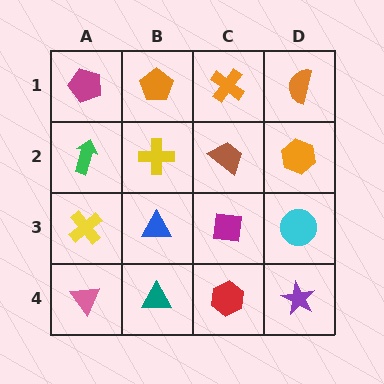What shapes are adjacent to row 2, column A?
A magenta pentagon (row 1, column A), a yellow cross (row 3, column A), a yellow cross (row 2, column B).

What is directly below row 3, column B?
A teal triangle.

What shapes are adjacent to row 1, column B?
A yellow cross (row 2, column B), a magenta pentagon (row 1, column A), an orange cross (row 1, column C).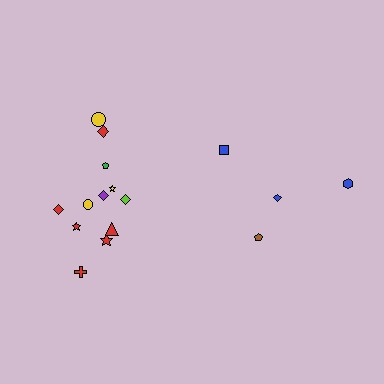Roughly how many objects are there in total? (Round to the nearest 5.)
Roughly 15 objects in total.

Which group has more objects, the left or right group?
The left group.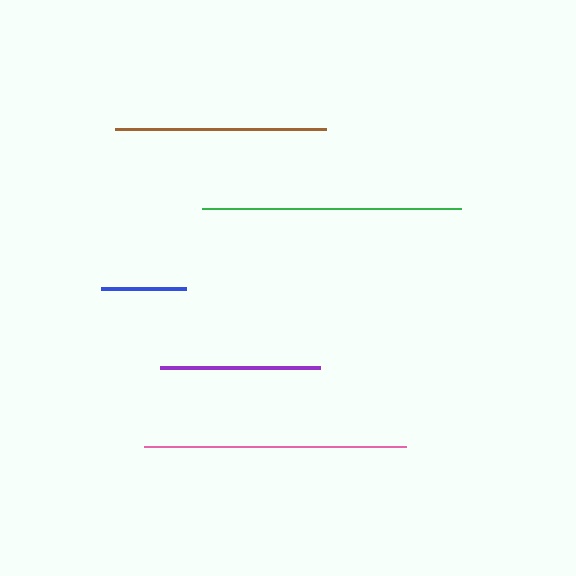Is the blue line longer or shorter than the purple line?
The purple line is longer than the blue line.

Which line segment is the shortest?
The blue line is the shortest at approximately 85 pixels.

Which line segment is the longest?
The pink line is the longest at approximately 262 pixels.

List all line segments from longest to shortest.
From longest to shortest: pink, green, brown, purple, blue.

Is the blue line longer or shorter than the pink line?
The pink line is longer than the blue line.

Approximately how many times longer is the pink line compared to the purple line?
The pink line is approximately 1.6 times the length of the purple line.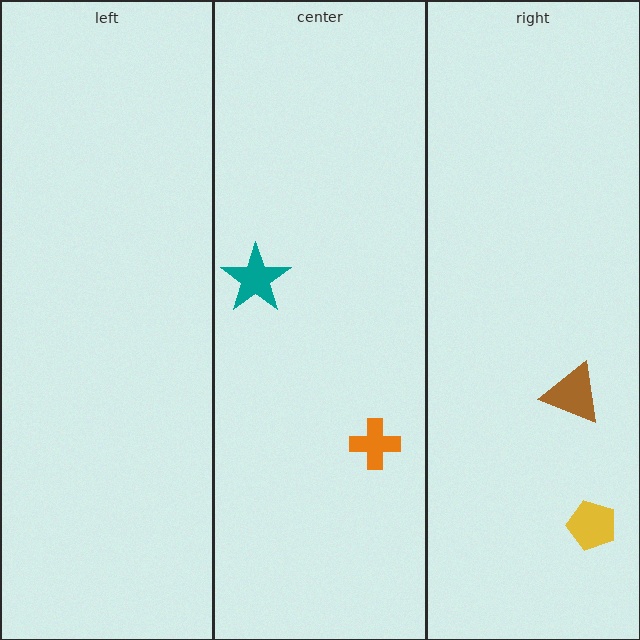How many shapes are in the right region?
2.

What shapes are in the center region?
The teal star, the orange cross.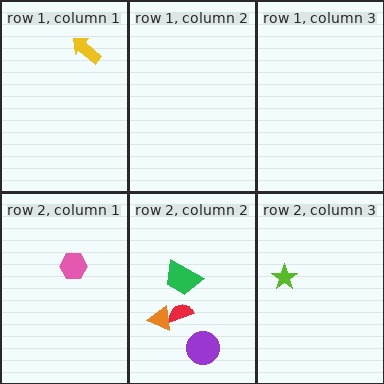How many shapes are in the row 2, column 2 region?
4.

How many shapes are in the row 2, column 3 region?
1.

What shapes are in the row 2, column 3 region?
The lime star.